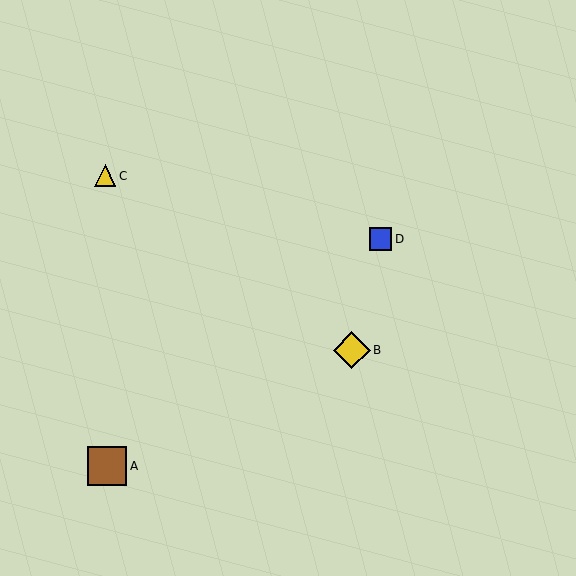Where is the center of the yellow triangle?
The center of the yellow triangle is at (105, 176).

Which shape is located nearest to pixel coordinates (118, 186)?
The yellow triangle (labeled C) at (105, 176) is nearest to that location.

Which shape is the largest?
The brown square (labeled A) is the largest.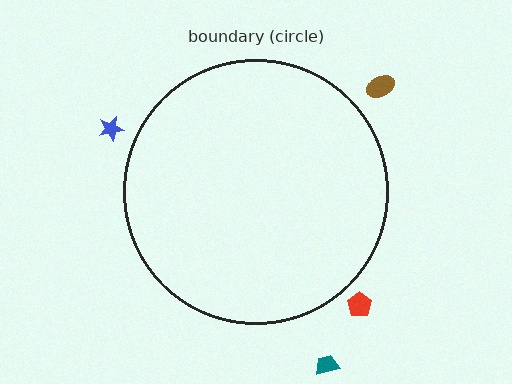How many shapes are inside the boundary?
0 inside, 4 outside.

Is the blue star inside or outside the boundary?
Outside.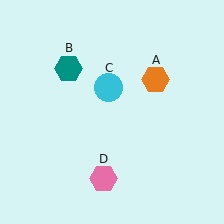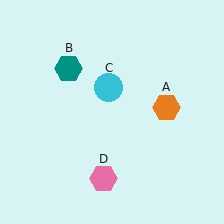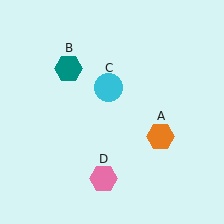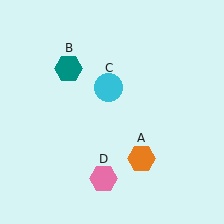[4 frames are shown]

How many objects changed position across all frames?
1 object changed position: orange hexagon (object A).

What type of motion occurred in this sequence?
The orange hexagon (object A) rotated clockwise around the center of the scene.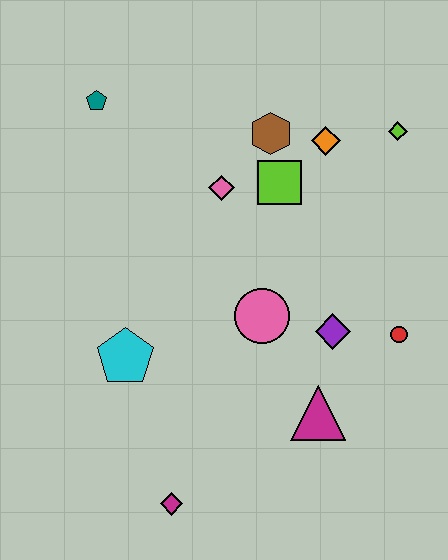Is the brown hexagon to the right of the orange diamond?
No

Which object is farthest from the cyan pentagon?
The lime diamond is farthest from the cyan pentagon.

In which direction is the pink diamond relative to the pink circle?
The pink diamond is above the pink circle.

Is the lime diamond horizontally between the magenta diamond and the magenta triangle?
No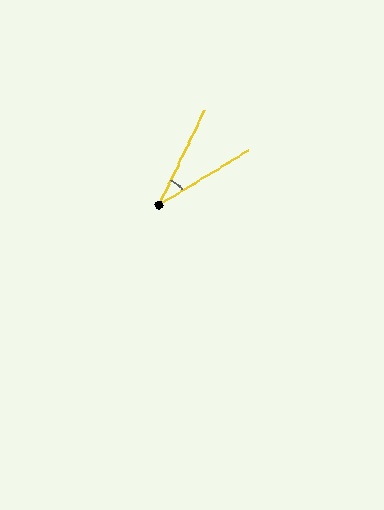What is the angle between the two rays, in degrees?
Approximately 33 degrees.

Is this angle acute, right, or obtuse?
It is acute.